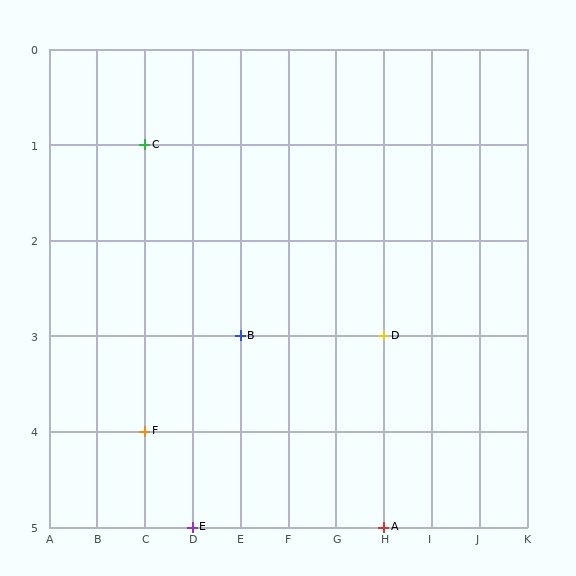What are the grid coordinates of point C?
Point C is at grid coordinates (C, 1).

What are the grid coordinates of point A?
Point A is at grid coordinates (H, 5).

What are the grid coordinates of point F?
Point F is at grid coordinates (C, 4).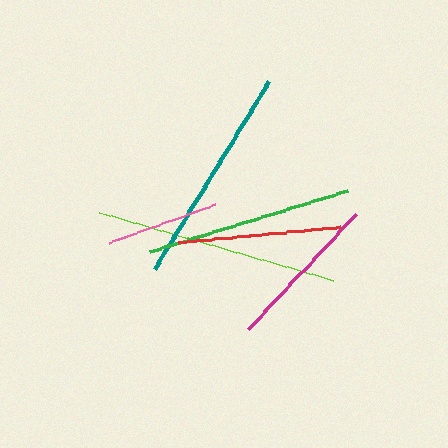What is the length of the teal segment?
The teal segment is approximately 219 pixels long.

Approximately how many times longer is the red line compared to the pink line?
The red line is approximately 1.4 times the length of the pink line.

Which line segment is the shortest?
The pink line is the shortest at approximately 114 pixels.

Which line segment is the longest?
The lime line is the longest at approximately 243 pixels.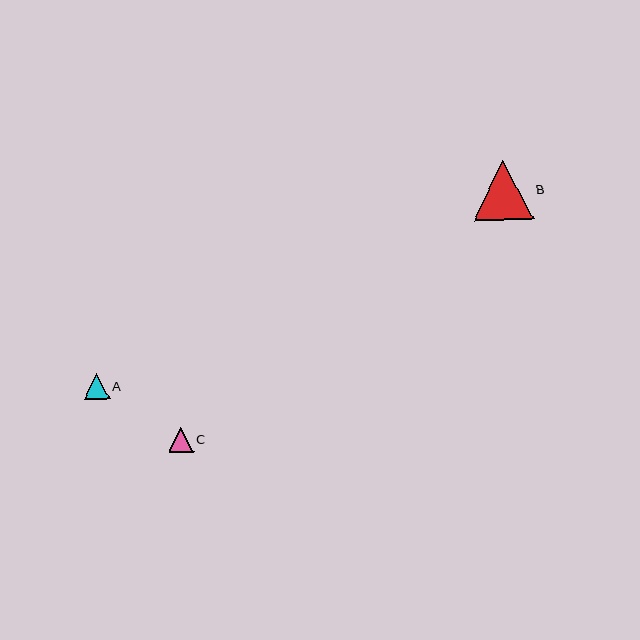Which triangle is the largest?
Triangle B is the largest with a size of approximately 60 pixels.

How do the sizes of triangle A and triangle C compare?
Triangle A and triangle C are approximately the same size.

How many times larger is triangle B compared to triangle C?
Triangle B is approximately 2.4 times the size of triangle C.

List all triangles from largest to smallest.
From largest to smallest: B, A, C.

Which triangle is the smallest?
Triangle C is the smallest with a size of approximately 25 pixels.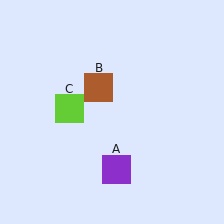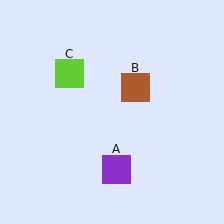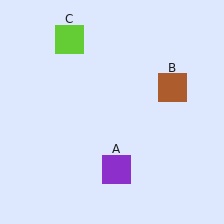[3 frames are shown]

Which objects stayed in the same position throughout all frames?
Purple square (object A) remained stationary.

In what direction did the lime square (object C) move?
The lime square (object C) moved up.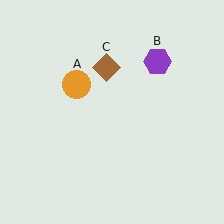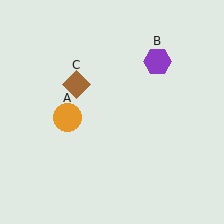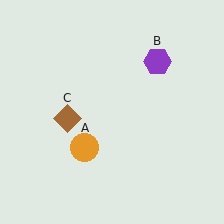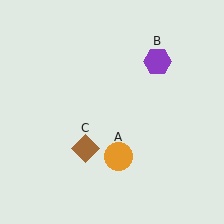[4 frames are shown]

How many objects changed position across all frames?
2 objects changed position: orange circle (object A), brown diamond (object C).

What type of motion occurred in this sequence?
The orange circle (object A), brown diamond (object C) rotated counterclockwise around the center of the scene.